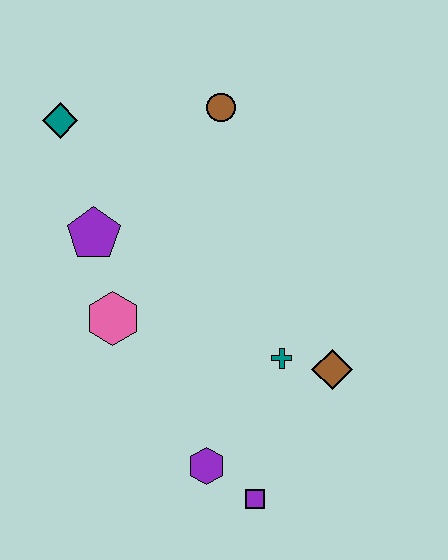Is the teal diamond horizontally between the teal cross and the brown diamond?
No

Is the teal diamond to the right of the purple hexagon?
No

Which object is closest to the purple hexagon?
The purple square is closest to the purple hexagon.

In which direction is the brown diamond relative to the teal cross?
The brown diamond is to the right of the teal cross.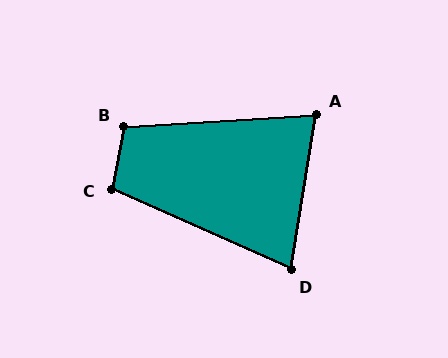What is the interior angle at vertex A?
Approximately 77 degrees (acute).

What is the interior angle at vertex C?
Approximately 103 degrees (obtuse).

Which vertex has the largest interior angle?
B, at approximately 105 degrees.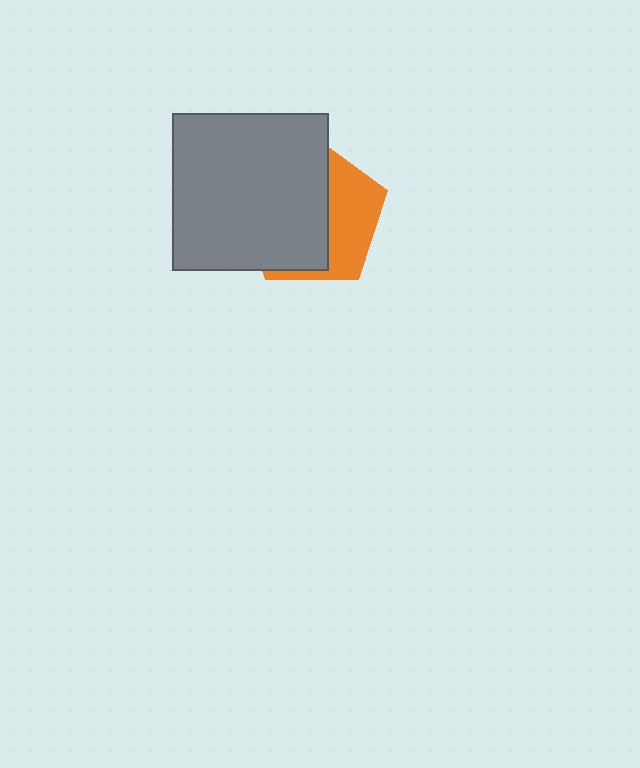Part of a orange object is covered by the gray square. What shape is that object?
It is a pentagon.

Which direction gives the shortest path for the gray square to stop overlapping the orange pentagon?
Moving left gives the shortest separation.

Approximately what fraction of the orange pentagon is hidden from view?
Roughly 62% of the orange pentagon is hidden behind the gray square.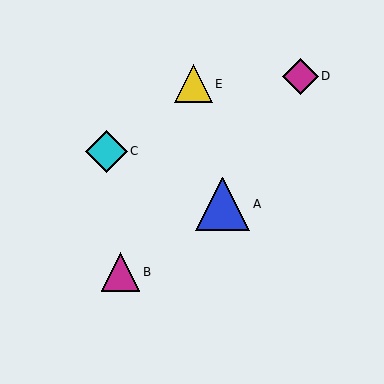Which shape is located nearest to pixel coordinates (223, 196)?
The blue triangle (labeled A) at (223, 204) is nearest to that location.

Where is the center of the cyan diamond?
The center of the cyan diamond is at (106, 151).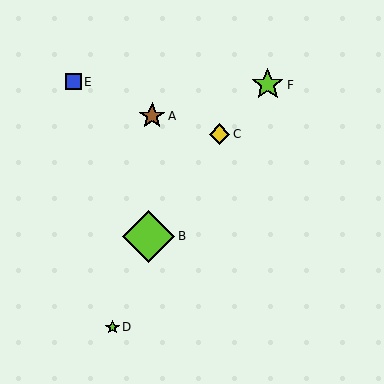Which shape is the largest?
The lime diamond (labeled B) is the largest.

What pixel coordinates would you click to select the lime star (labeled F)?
Click at (268, 85) to select the lime star F.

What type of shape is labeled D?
Shape D is a lime star.